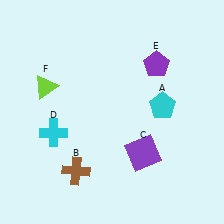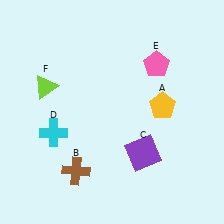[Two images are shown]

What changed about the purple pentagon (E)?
In Image 1, E is purple. In Image 2, it changed to pink.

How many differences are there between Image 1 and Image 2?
There are 2 differences between the two images.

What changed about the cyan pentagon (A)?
In Image 1, A is cyan. In Image 2, it changed to yellow.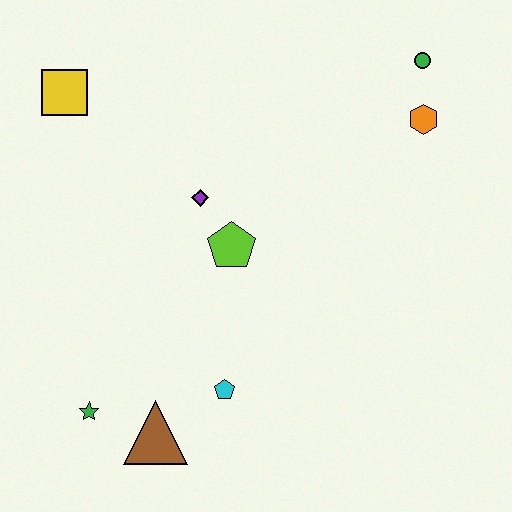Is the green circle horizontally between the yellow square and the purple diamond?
No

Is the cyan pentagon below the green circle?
Yes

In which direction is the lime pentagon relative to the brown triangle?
The lime pentagon is above the brown triangle.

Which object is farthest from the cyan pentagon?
The green circle is farthest from the cyan pentagon.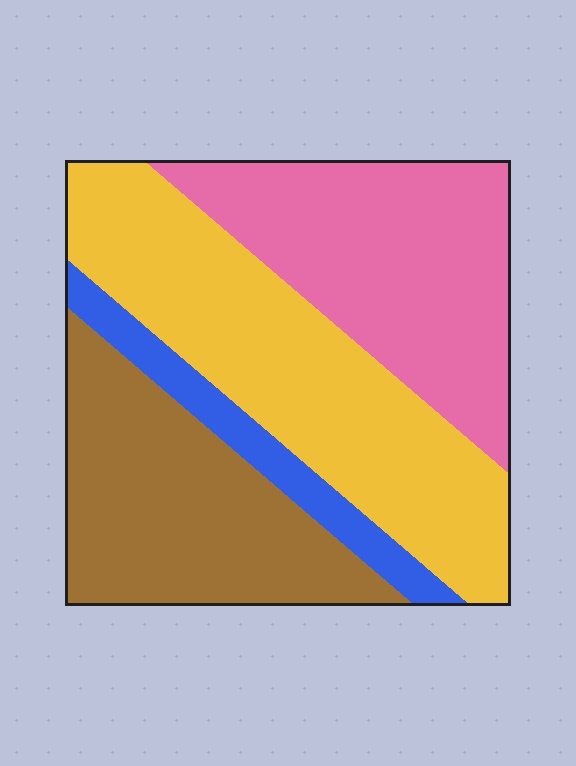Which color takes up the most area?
Yellow, at roughly 35%.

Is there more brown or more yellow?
Yellow.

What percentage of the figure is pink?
Pink covers about 30% of the figure.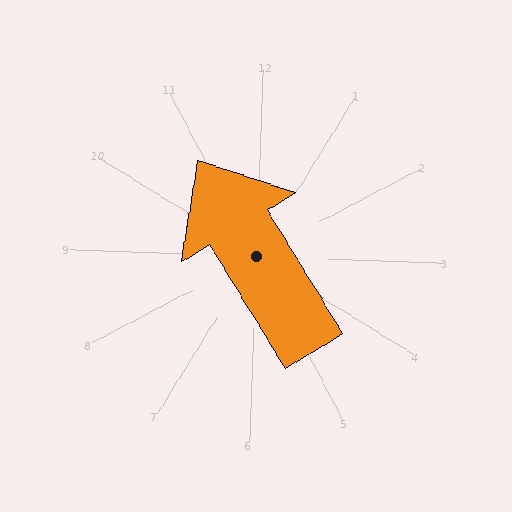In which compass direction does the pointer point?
Northwest.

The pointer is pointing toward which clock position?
Roughly 11 o'clock.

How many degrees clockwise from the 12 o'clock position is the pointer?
Approximately 327 degrees.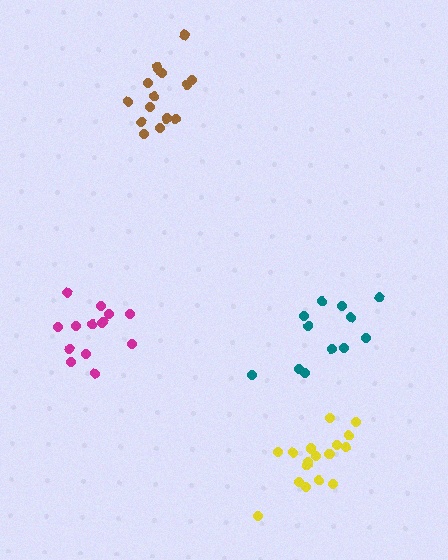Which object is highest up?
The brown cluster is topmost.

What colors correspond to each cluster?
The clusters are colored: magenta, brown, yellow, teal.